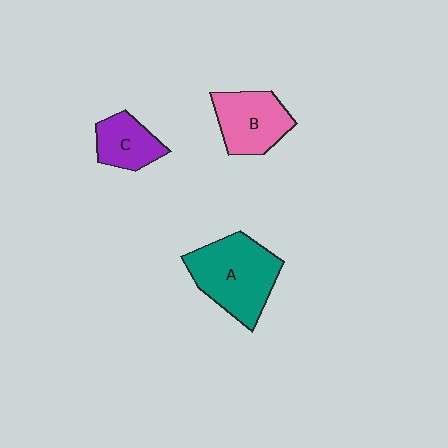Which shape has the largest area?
Shape A (teal).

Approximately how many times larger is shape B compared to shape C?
Approximately 1.4 times.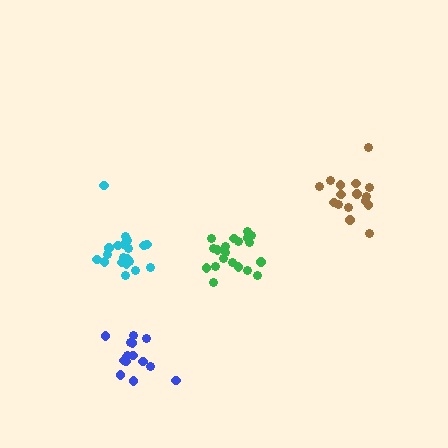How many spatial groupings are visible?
There are 4 spatial groupings.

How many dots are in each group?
Group 1: 16 dots, Group 2: 20 dots, Group 3: 15 dots, Group 4: 20 dots (71 total).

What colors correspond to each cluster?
The clusters are colored: brown, cyan, blue, green.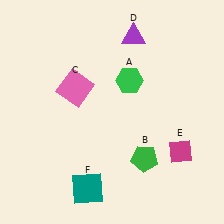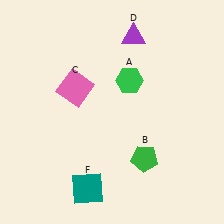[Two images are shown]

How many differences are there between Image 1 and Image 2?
There is 1 difference between the two images.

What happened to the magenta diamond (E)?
The magenta diamond (E) was removed in Image 2. It was in the bottom-right area of Image 1.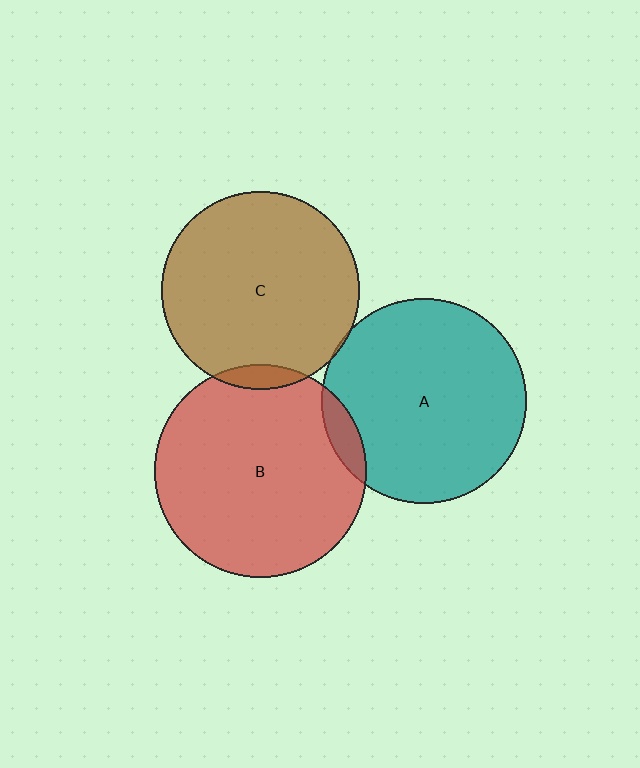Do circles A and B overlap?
Yes.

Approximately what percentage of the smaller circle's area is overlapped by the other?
Approximately 5%.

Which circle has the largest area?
Circle B (red).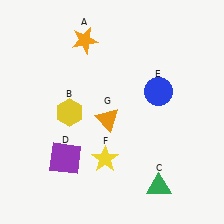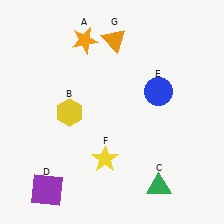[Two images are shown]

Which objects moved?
The objects that moved are: the purple square (D), the orange triangle (G).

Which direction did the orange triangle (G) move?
The orange triangle (G) moved up.